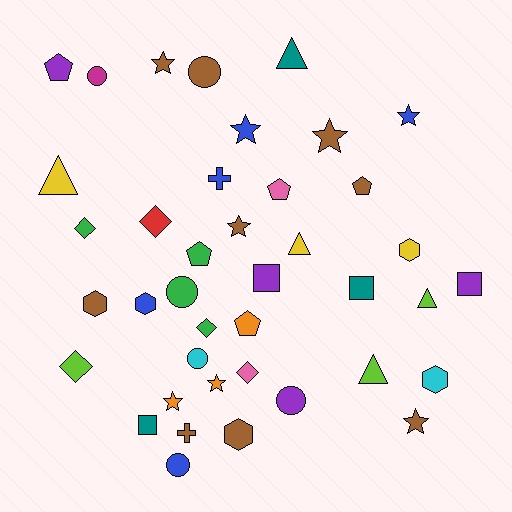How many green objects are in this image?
There are 4 green objects.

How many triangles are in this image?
There are 5 triangles.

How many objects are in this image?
There are 40 objects.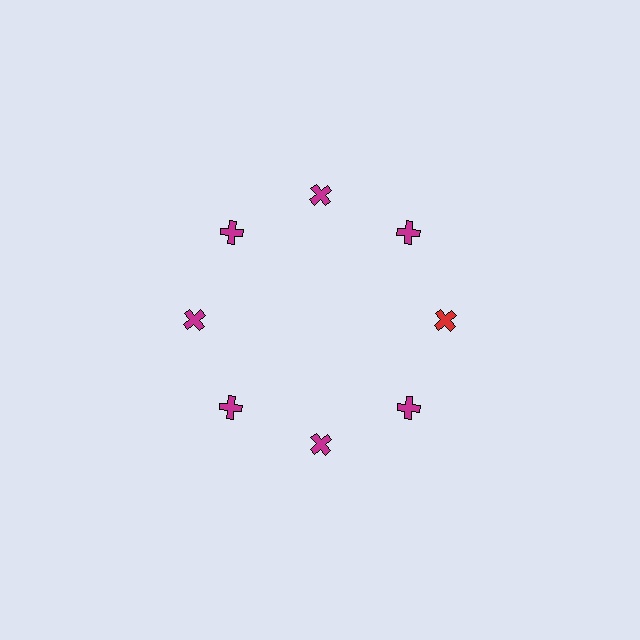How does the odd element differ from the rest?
It has a different color: red instead of magenta.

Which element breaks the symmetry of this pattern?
The red cross at roughly the 3 o'clock position breaks the symmetry. All other shapes are magenta crosses.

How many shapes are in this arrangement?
There are 8 shapes arranged in a ring pattern.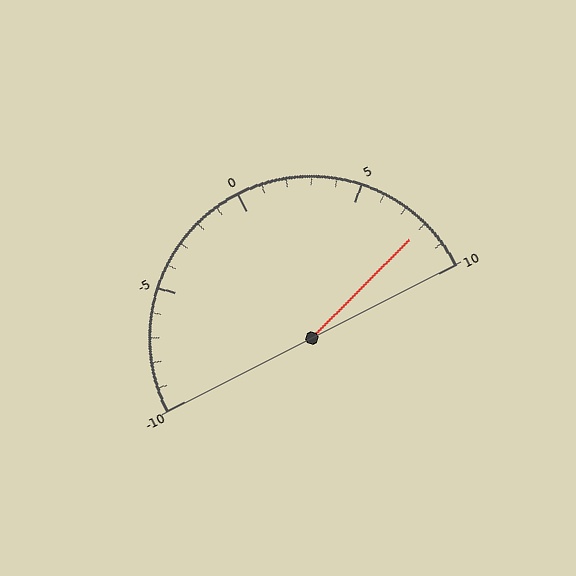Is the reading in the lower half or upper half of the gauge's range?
The reading is in the upper half of the range (-10 to 10).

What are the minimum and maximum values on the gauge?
The gauge ranges from -10 to 10.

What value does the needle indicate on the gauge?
The needle indicates approximately 8.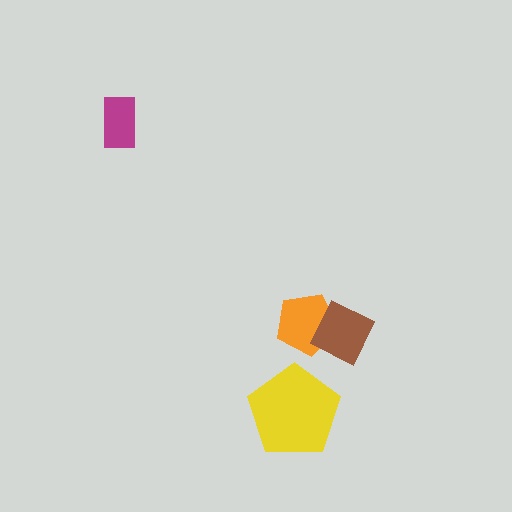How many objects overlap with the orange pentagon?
1 object overlaps with the orange pentagon.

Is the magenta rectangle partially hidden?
No, no other shape covers it.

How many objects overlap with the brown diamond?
1 object overlaps with the brown diamond.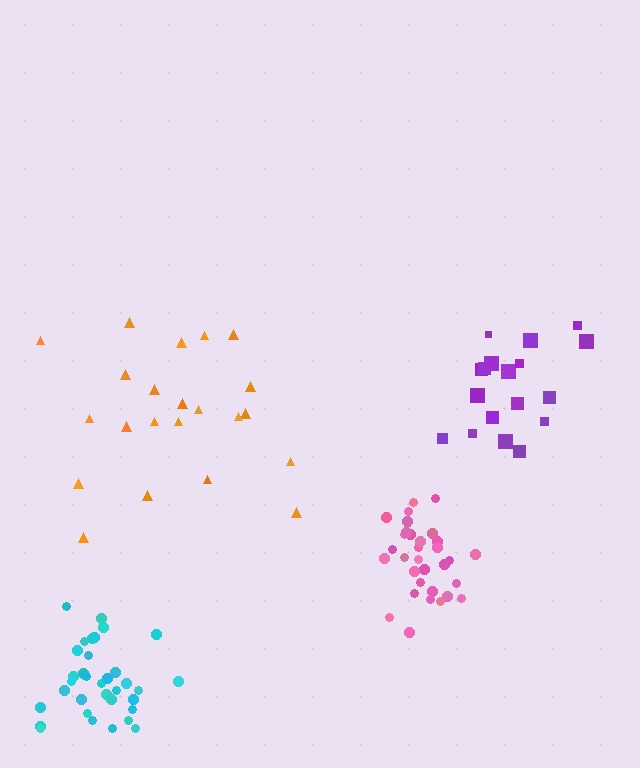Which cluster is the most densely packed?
Pink.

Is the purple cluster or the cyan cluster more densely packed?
Cyan.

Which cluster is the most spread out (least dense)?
Orange.